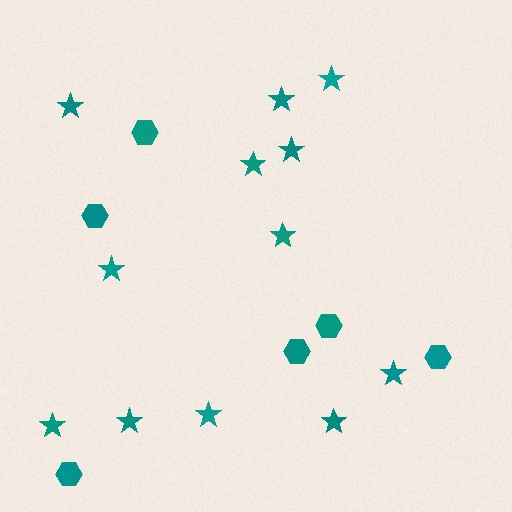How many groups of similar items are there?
There are 2 groups: one group of stars (12) and one group of hexagons (6).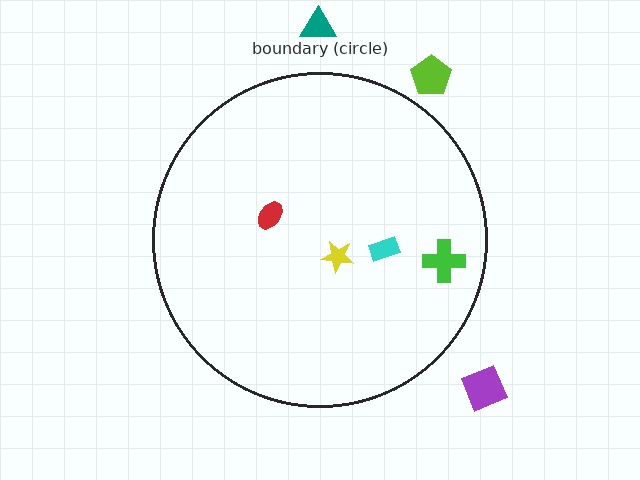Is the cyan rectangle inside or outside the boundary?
Inside.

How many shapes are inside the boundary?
4 inside, 3 outside.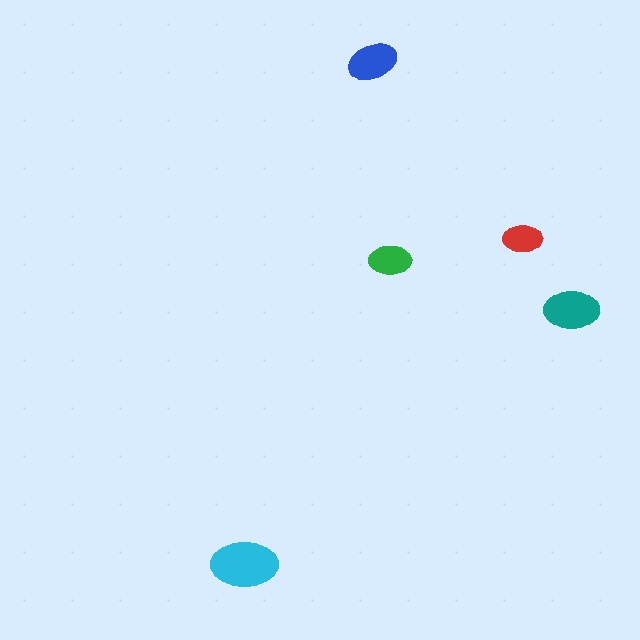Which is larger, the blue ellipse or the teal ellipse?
The teal one.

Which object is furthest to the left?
The cyan ellipse is leftmost.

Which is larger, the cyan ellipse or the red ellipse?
The cyan one.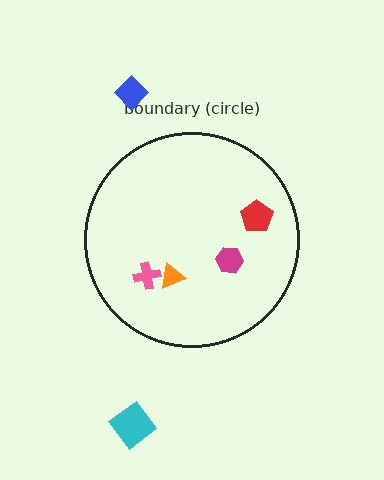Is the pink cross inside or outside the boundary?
Inside.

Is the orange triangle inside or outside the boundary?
Inside.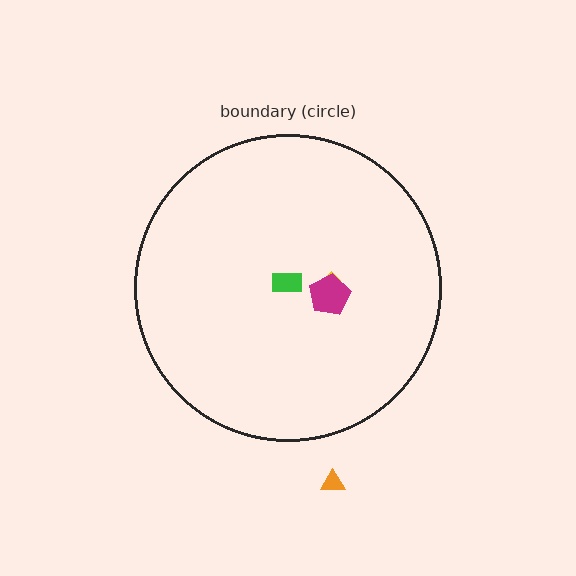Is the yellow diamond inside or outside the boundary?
Inside.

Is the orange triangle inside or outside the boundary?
Outside.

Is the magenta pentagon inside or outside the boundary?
Inside.